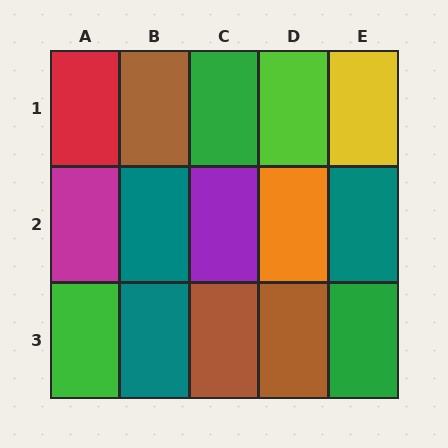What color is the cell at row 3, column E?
Green.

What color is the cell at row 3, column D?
Brown.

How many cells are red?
1 cell is red.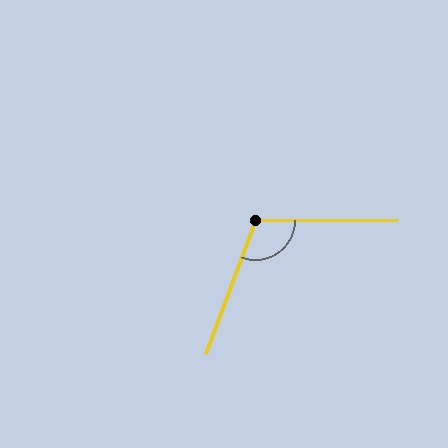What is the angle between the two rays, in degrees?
Approximately 111 degrees.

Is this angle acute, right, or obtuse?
It is obtuse.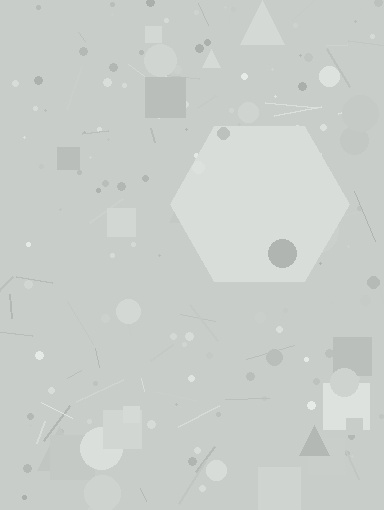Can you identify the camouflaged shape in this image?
The camouflaged shape is a hexagon.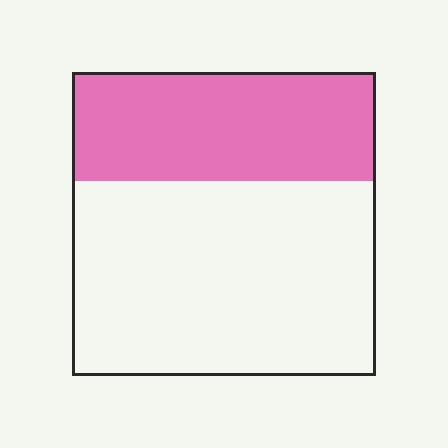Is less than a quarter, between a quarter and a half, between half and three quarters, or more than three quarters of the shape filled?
Between a quarter and a half.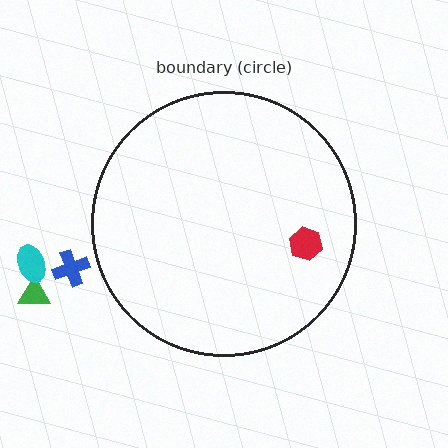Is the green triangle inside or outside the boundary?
Outside.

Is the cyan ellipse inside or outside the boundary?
Outside.